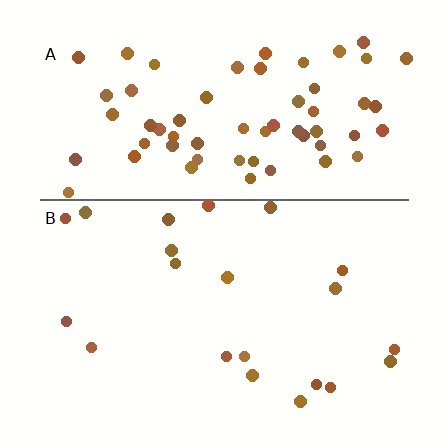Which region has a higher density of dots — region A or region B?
A (the top).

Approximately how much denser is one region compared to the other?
Approximately 3.1× — region A over region B.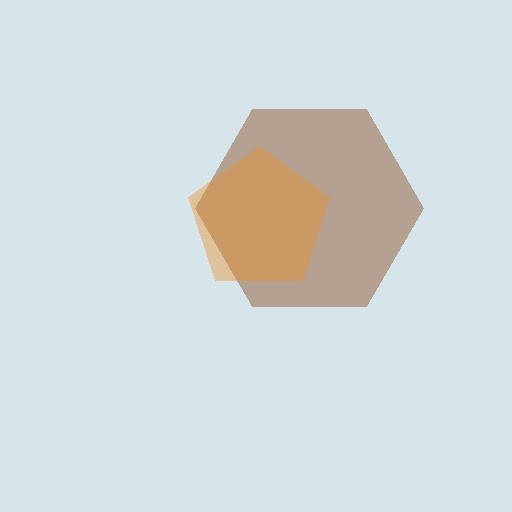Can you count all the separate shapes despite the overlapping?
Yes, there are 2 separate shapes.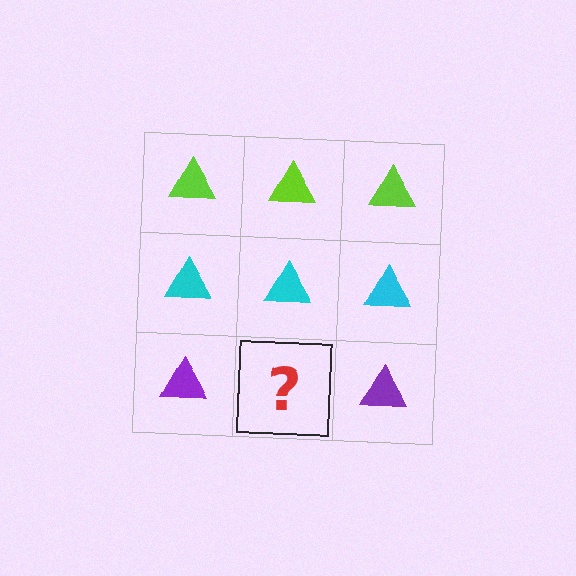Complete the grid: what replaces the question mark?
The question mark should be replaced with a purple triangle.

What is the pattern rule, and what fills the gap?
The rule is that each row has a consistent color. The gap should be filled with a purple triangle.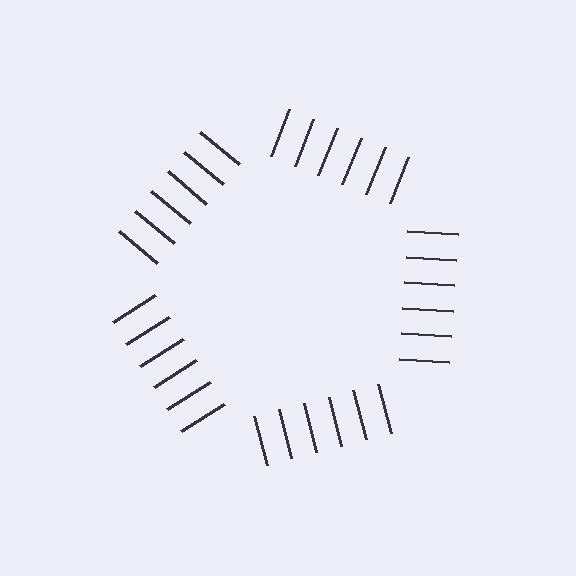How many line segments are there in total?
30 — 6 along each of the 5 edges.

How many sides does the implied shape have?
5 sides — the line-ends trace a pentagon.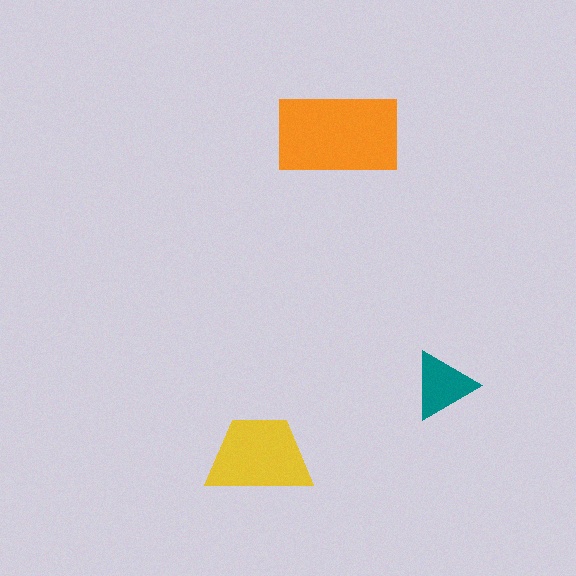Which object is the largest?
The orange rectangle.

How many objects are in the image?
There are 3 objects in the image.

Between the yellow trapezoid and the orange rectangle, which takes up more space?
The orange rectangle.